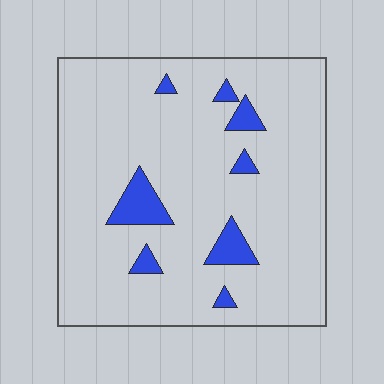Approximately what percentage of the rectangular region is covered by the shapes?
Approximately 10%.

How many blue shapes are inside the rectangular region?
8.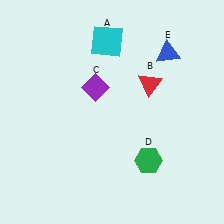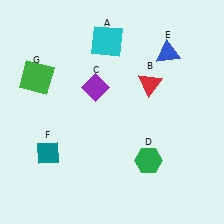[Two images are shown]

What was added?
A teal diamond (F), a green square (G) were added in Image 2.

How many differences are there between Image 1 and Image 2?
There are 2 differences between the two images.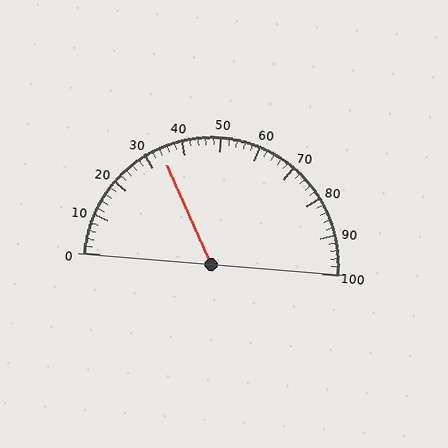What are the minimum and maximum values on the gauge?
The gauge ranges from 0 to 100.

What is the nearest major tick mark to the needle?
The nearest major tick mark is 30.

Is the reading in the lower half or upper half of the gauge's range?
The reading is in the lower half of the range (0 to 100).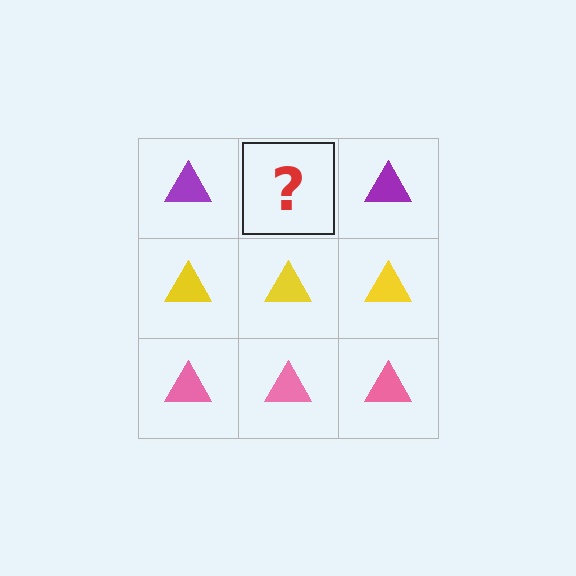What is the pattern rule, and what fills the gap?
The rule is that each row has a consistent color. The gap should be filled with a purple triangle.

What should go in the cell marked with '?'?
The missing cell should contain a purple triangle.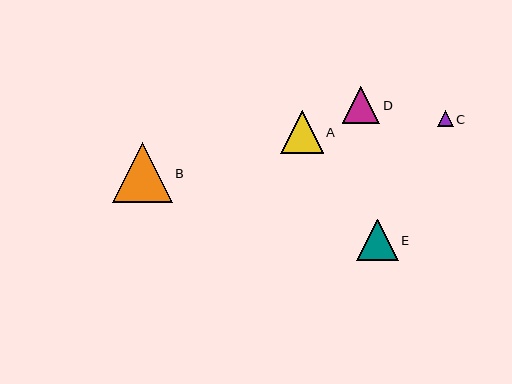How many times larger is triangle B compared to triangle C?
Triangle B is approximately 3.8 times the size of triangle C.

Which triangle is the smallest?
Triangle C is the smallest with a size of approximately 16 pixels.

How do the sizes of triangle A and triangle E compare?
Triangle A and triangle E are approximately the same size.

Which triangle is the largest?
Triangle B is the largest with a size of approximately 60 pixels.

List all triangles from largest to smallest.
From largest to smallest: B, A, E, D, C.